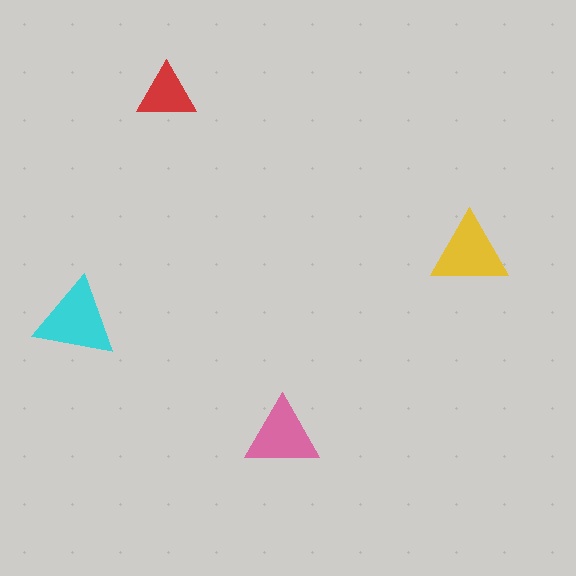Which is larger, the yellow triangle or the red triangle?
The yellow one.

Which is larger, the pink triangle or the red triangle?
The pink one.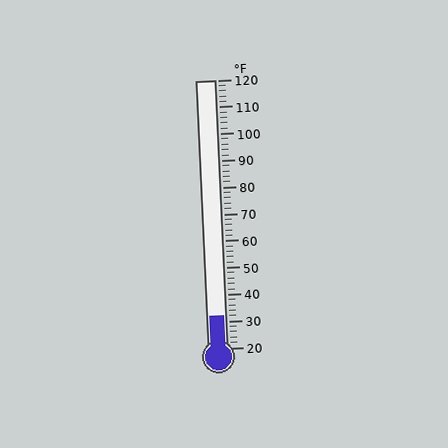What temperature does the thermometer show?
The thermometer shows approximately 32°F.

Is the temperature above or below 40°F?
The temperature is below 40°F.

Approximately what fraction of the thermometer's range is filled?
The thermometer is filled to approximately 10% of its range.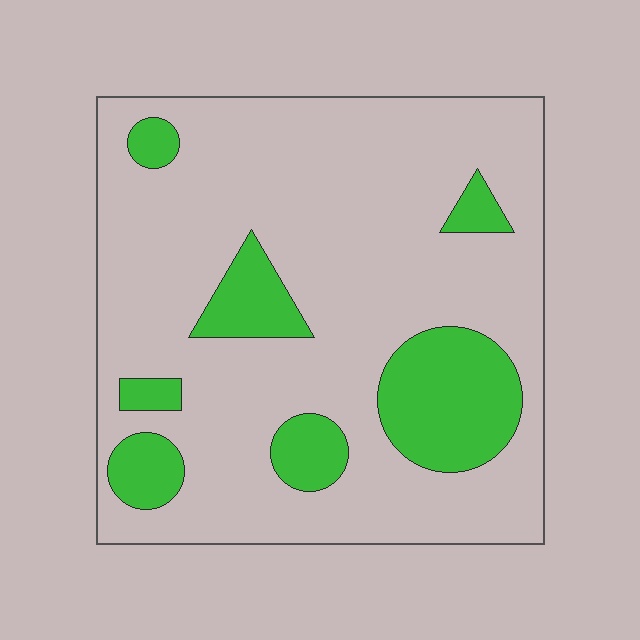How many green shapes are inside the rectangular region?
7.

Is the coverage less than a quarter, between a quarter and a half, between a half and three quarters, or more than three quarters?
Less than a quarter.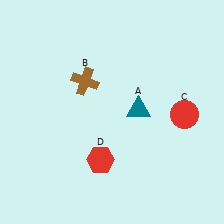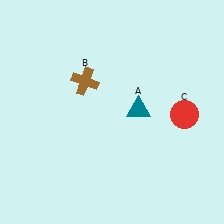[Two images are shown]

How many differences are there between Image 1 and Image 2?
There is 1 difference between the two images.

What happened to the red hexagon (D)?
The red hexagon (D) was removed in Image 2. It was in the bottom-left area of Image 1.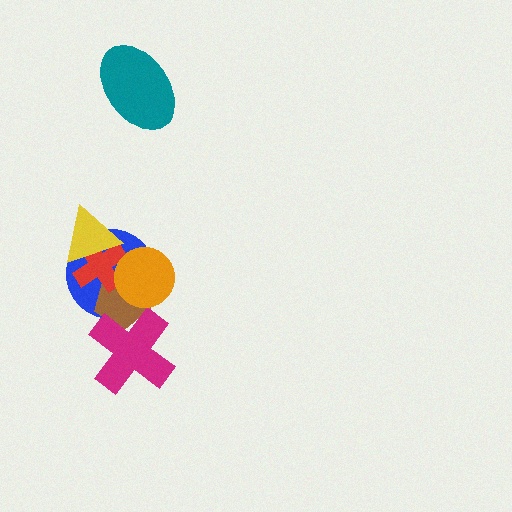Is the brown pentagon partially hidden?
Yes, it is partially covered by another shape.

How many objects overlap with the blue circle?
5 objects overlap with the blue circle.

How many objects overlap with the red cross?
4 objects overlap with the red cross.